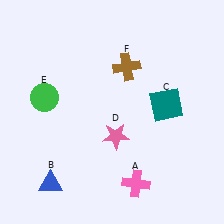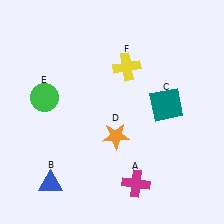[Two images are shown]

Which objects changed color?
A changed from pink to magenta. D changed from pink to orange. F changed from brown to yellow.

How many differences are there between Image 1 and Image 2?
There are 3 differences between the two images.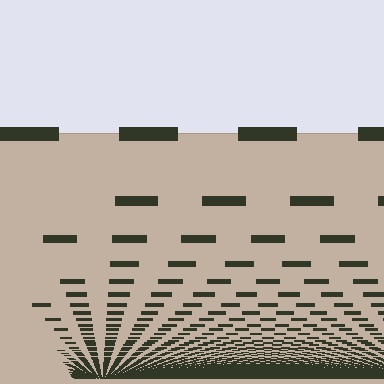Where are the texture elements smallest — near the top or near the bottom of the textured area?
Near the bottom.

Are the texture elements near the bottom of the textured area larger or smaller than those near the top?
Smaller. The gradient is inverted — elements near the bottom are smaller and denser.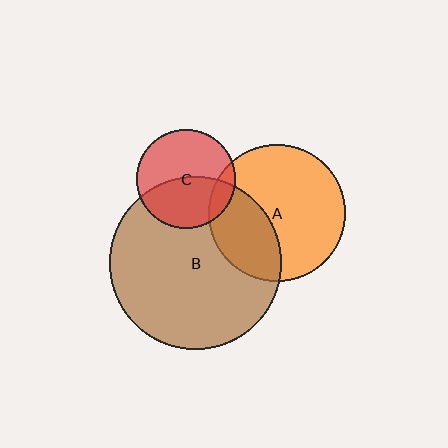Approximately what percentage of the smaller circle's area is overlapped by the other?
Approximately 45%.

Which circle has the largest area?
Circle B (brown).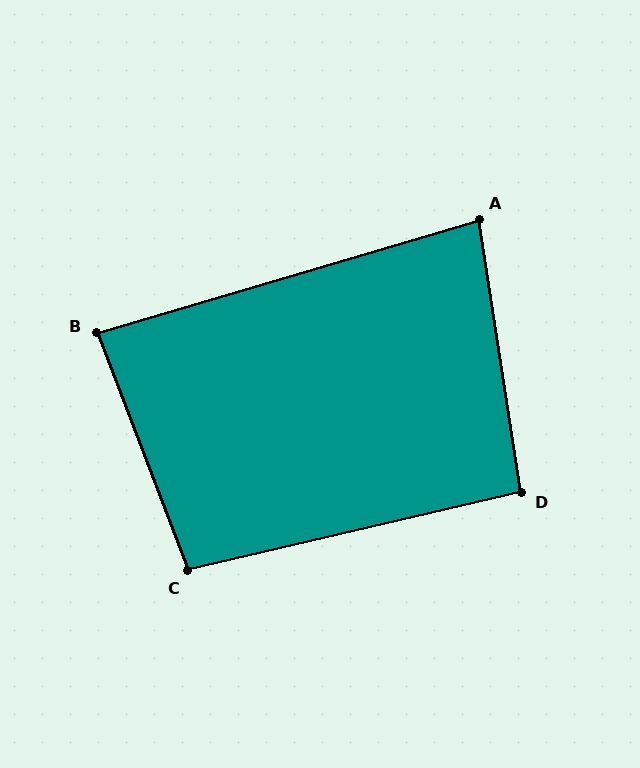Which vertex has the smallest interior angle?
A, at approximately 82 degrees.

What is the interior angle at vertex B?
Approximately 86 degrees (approximately right).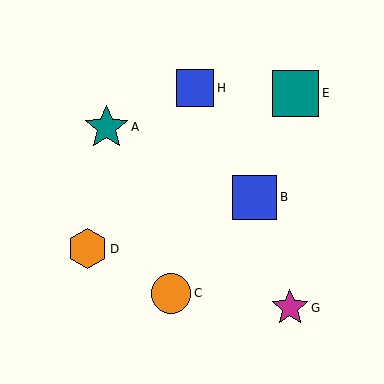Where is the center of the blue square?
The center of the blue square is at (255, 197).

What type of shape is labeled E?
Shape E is a teal square.